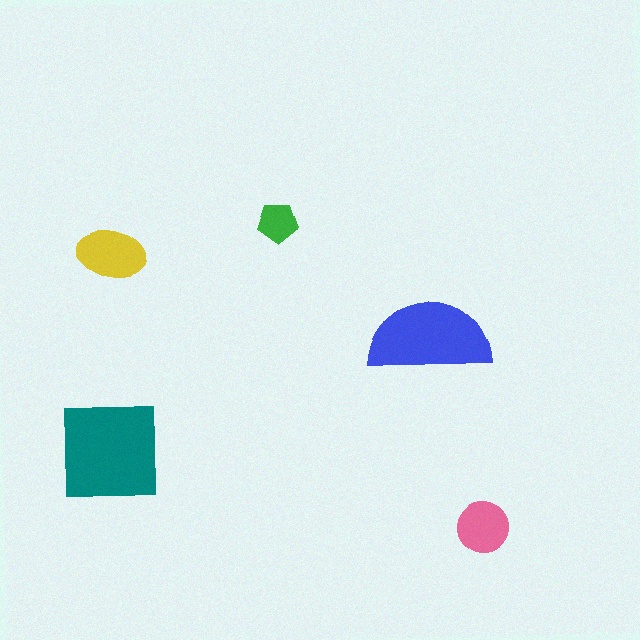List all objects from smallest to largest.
The green pentagon, the pink circle, the yellow ellipse, the blue semicircle, the teal square.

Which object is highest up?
The green pentagon is topmost.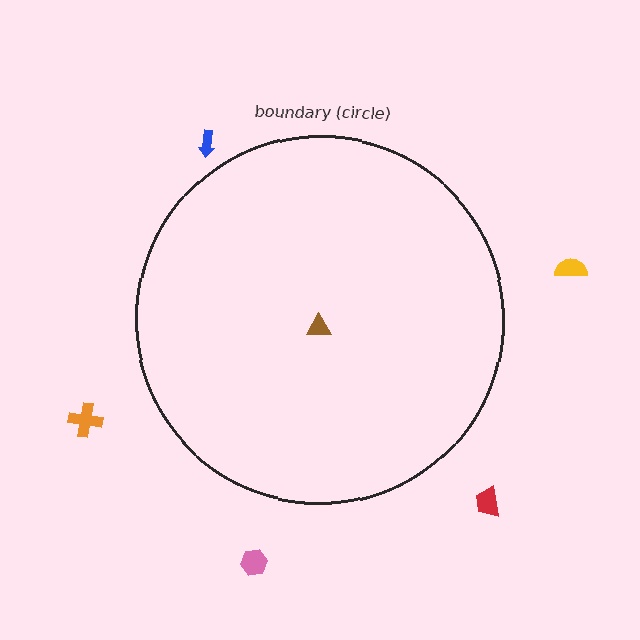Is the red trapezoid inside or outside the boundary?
Outside.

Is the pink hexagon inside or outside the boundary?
Outside.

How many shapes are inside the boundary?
1 inside, 5 outside.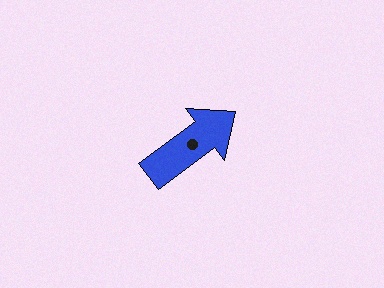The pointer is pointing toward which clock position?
Roughly 2 o'clock.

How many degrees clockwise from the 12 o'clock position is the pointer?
Approximately 53 degrees.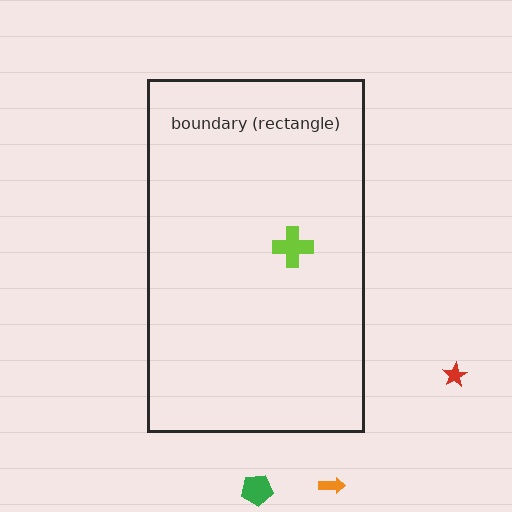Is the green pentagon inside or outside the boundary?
Outside.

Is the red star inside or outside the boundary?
Outside.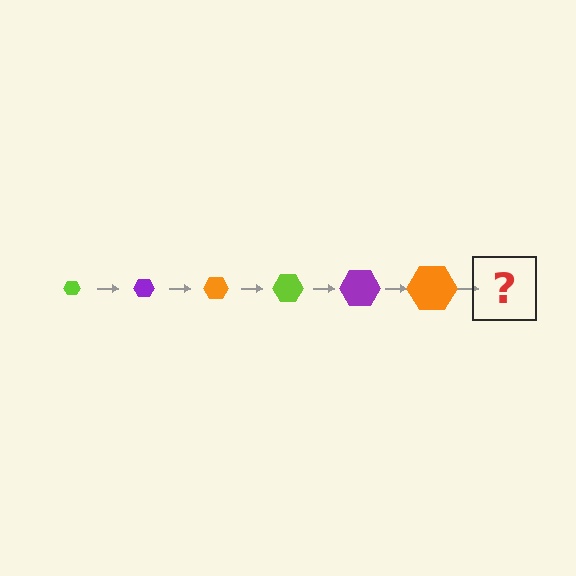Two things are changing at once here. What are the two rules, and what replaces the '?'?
The two rules are that the hexagon grows larger each step and the color cycles through lime, purple, and orange. The '?' should be a lime hexagon, larger than the previous one.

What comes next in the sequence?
The next element should be a lime hexagon, larger than the previous one.